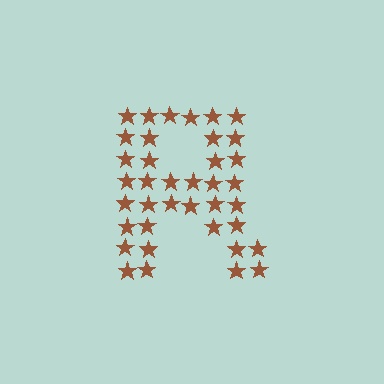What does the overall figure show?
The overall figure shows the letter R.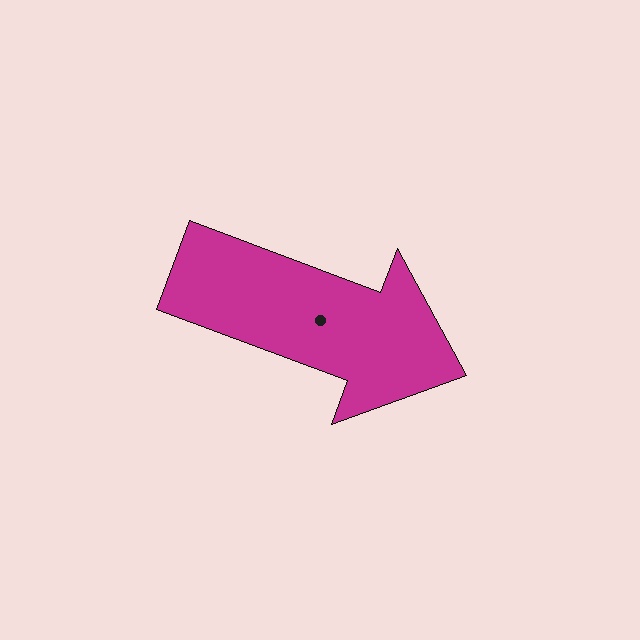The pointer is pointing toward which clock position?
Roughly 4 o'clock.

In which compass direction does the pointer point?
East.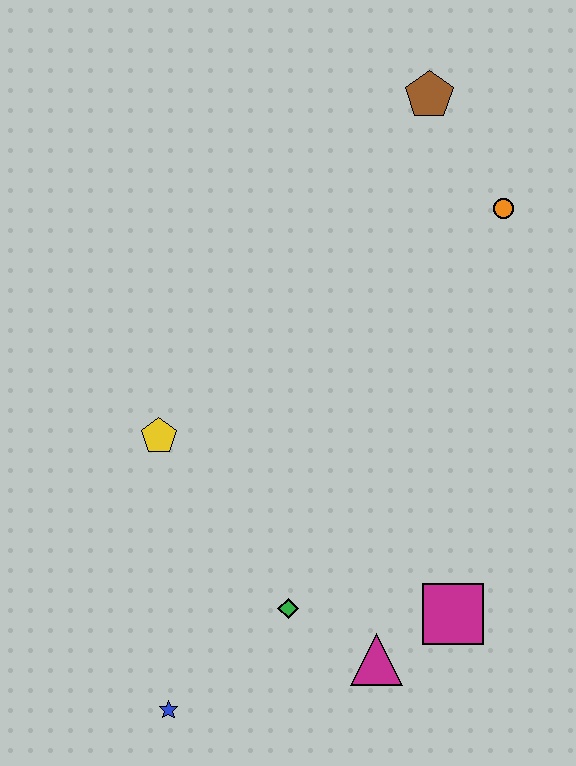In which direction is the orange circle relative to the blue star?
The orange circle is above the blue star.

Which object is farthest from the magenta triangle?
The brown pentagon is farthest from the magenta triangle.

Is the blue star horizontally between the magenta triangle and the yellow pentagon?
Yes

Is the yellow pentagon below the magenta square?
No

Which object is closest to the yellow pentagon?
The green diamond is closest to the yellow pentagon.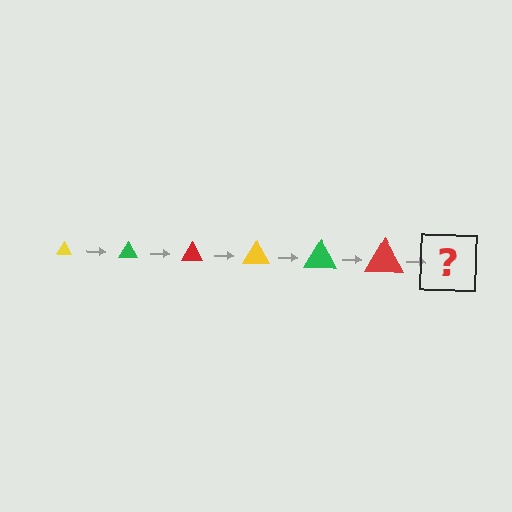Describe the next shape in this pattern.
It should be a yellow triangle, larger than the previous one.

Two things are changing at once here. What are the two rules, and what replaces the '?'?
The two rules are that the triangle grows larger each step and the color cycles through yellow, green, and red. The '?' should be a yellow triangle, larger than the previous one.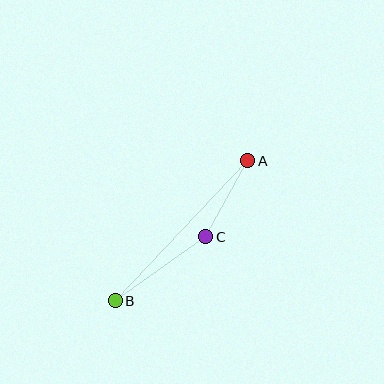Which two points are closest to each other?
Points A and C are closest to each other.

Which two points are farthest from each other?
Points A and B are farthest from each other.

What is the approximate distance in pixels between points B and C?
The distance between B and C is approximately 111 pixels.